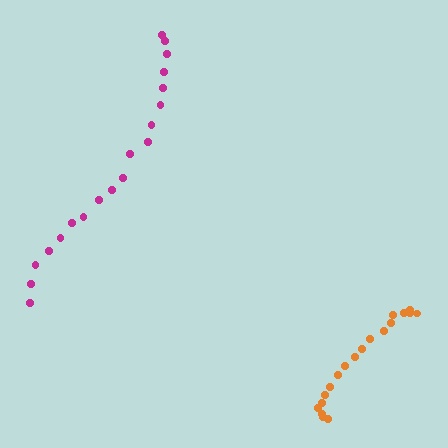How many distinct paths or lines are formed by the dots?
There are 2 distinct paths.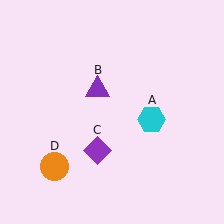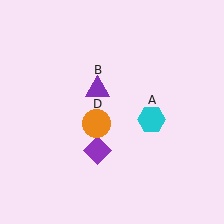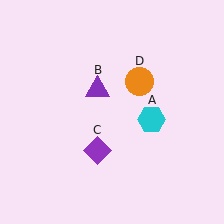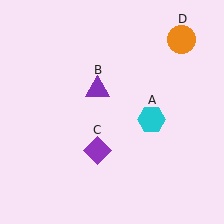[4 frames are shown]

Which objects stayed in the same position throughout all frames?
Cyan hexagon (object A) and purple triangle (object B) and purple diamond (object C) remained stationary.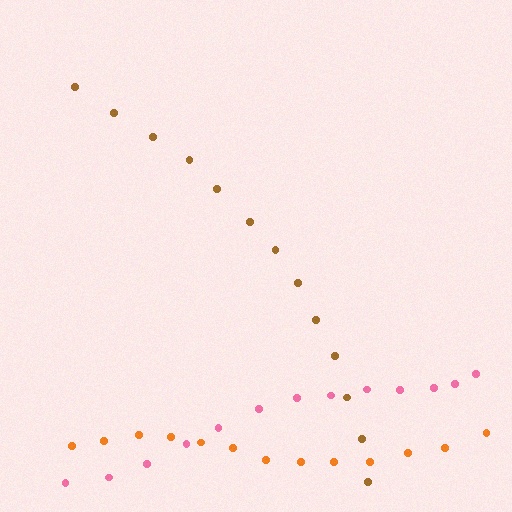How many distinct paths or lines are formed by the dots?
There are 3 distinct paths.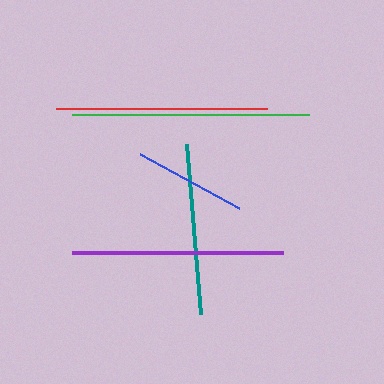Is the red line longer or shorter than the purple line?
The purple line is longer than the red line.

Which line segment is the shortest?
The blue line is the shortest at approximately 114 pixels.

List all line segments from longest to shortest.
From longest to shortest: green, purple, red, teal, blue.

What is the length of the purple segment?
The purple segment is approximately 212 pixels long.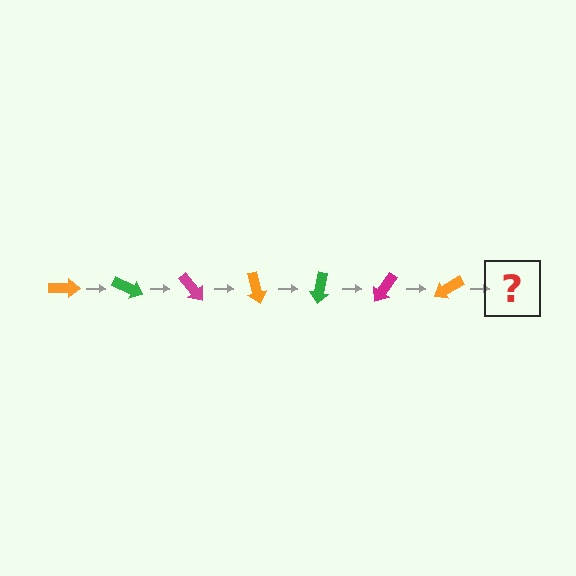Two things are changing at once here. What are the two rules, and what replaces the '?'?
The two rules are that it rotates 25 degrees each step and the color cycles through orange, green, and magenta. The '?' should be a green arrow, rotated 175 degrees from the start.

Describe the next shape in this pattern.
It should be a green arrow, rotated 175 degrees from the start.